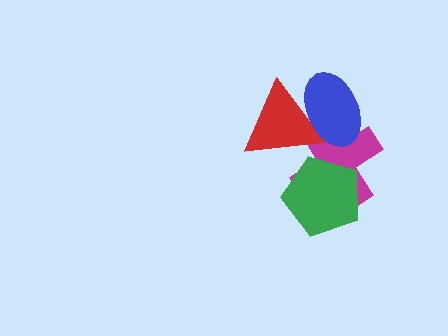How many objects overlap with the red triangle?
2 objects overlap with the red triangle.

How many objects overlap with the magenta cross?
3 objects overlap with the magenta cross.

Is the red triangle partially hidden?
Yes, it is partially covered by another shape.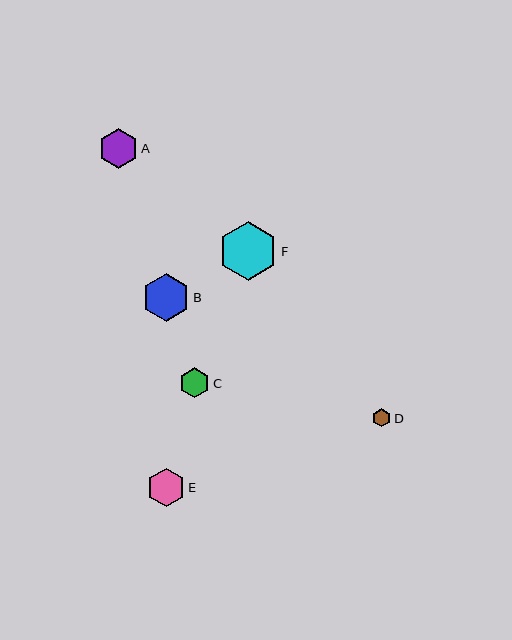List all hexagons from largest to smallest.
From largest to smallest: F, B, A, E, C, D.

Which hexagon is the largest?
Hexagon F is the largest with a size of approximately 59 pixels.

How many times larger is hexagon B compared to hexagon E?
Hexagon B is approximately 1.2 times the size of hexagon E.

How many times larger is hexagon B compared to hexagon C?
Hexagon B is approximately 1.6 times the size of hexagon C.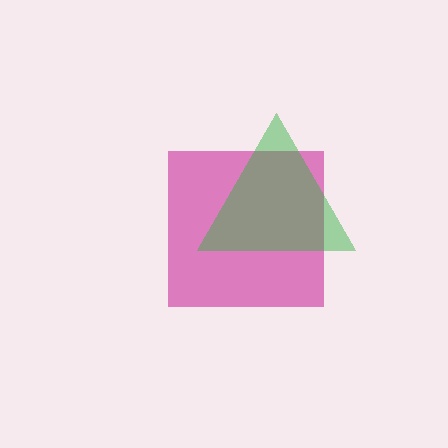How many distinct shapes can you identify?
There are 2 distinct shapes: a magenta square, a green triangle.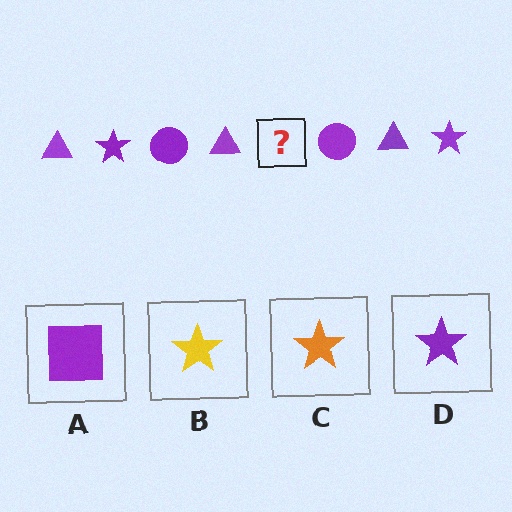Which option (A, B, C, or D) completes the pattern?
D.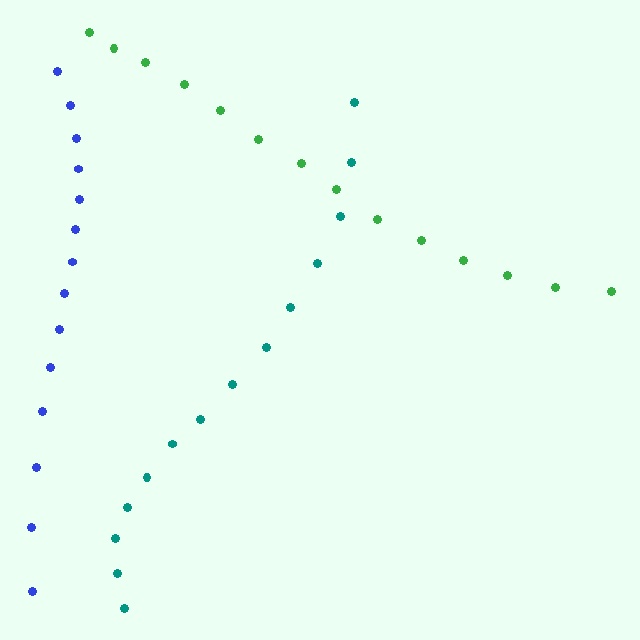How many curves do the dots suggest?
There are 3 distinct paths.